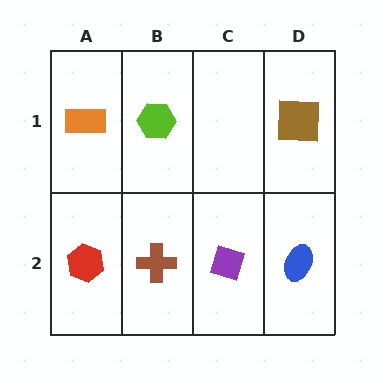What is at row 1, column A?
An orange rectangle.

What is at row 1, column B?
A lime hexagon.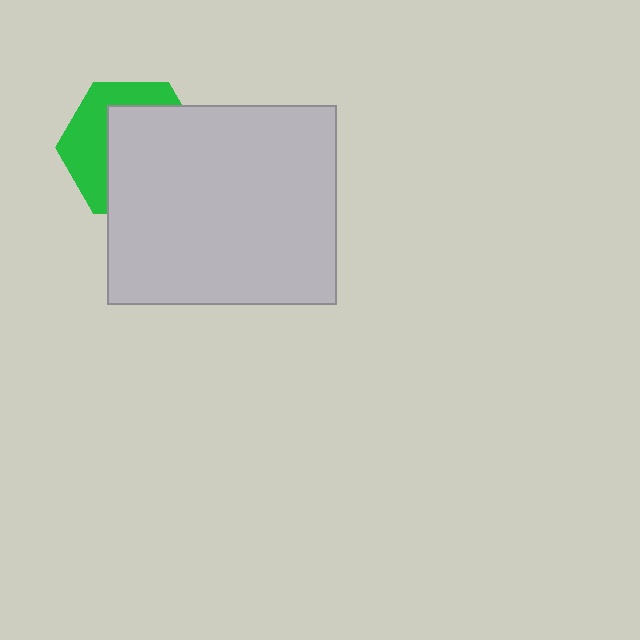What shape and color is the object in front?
The object in front is a light gray rectangle.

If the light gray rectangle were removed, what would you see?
You would see the complete green hexagon.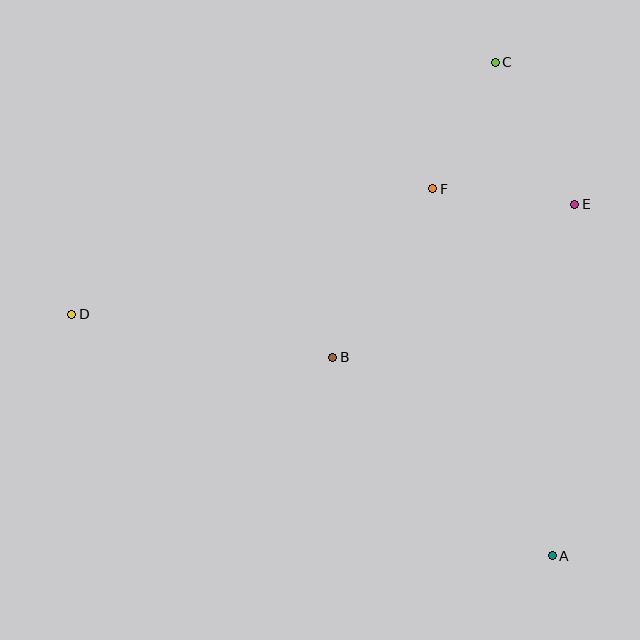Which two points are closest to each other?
Points C and F are closest to each other.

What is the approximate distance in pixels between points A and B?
The distance between A and B is approximately 296 pixels.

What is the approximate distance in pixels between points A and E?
The distance between A and E is approximately 352 pixels.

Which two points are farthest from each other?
Points A and D are farthest from each other.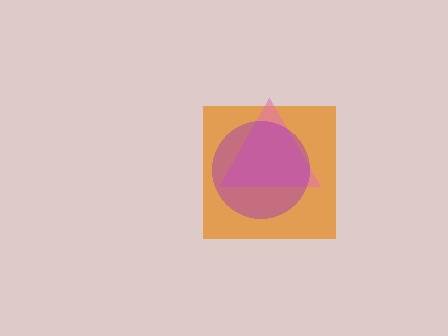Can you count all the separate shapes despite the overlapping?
Yes, there are 3 separate shapes.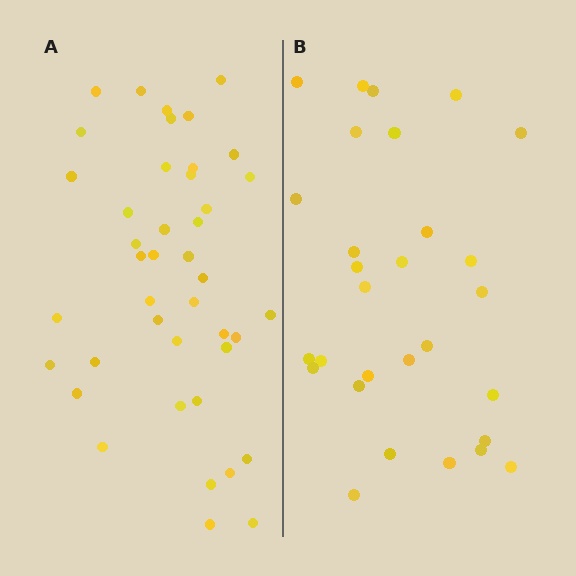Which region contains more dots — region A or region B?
Region A (the left region) has more dots.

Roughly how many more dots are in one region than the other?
Region A has approximately 15 more dots than region B.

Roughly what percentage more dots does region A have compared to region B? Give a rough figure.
About 45% more.